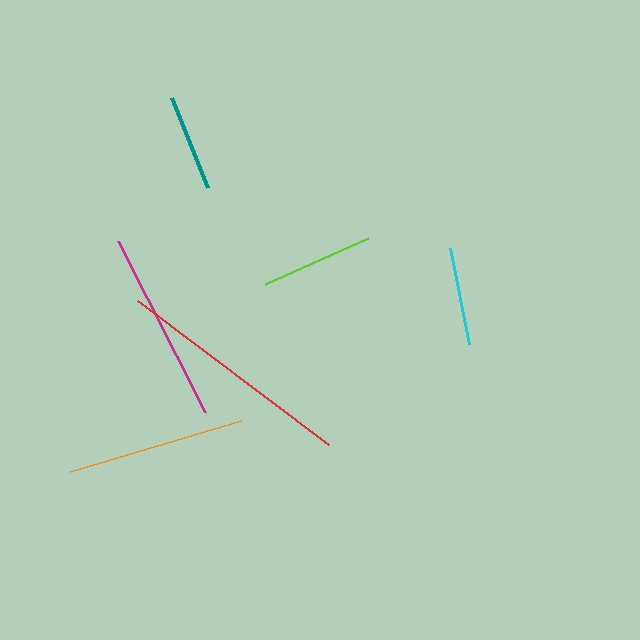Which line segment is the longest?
The red line is the longest at approximately 239 pixels.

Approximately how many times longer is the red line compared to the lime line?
The red line is approximately 2.1 times the length of the lime line.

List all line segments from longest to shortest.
From longest to shortest: red, magenta, orange, lime, cyan, teal.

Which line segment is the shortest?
The teal line is the shortest at approximately 97 pixels.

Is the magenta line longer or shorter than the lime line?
The magenta line is longer than the lime line.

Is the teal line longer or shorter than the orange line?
The orange line is longer than the teal line.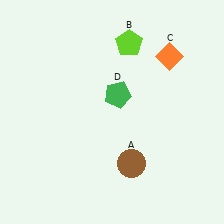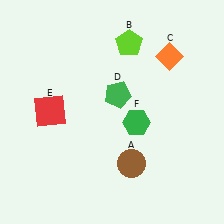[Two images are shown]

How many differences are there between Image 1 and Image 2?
There are 2 differences between the two images.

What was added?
A red square (E), a green hexagon (F) were added in Image 2.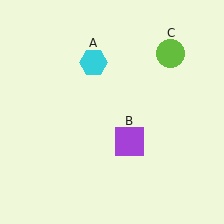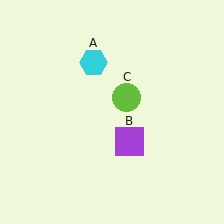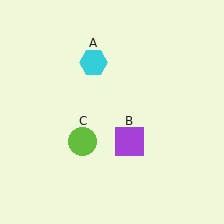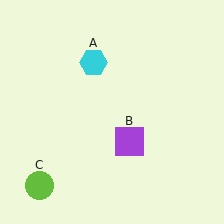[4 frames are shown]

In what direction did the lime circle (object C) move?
The lime circle (object C) moved down and to the left.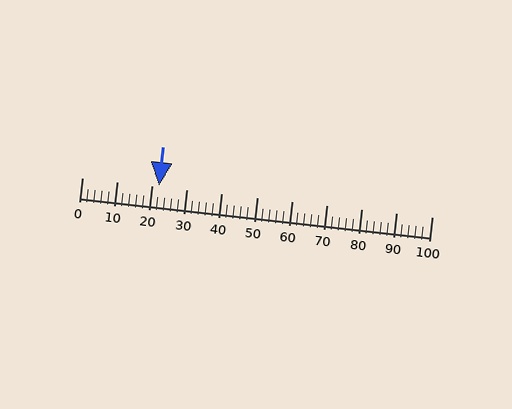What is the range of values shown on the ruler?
The ruler shows values from 0 to 100.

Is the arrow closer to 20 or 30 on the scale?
The arrow is closer to 20.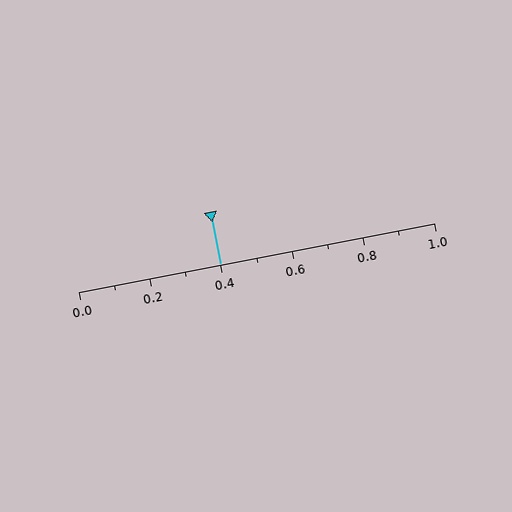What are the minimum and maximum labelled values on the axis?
The axis runs from 0.0 to 1.0.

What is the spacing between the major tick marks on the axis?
The major ticks are spaced 0.2 apart.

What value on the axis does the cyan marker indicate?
The marker indicates approximately 0.4.